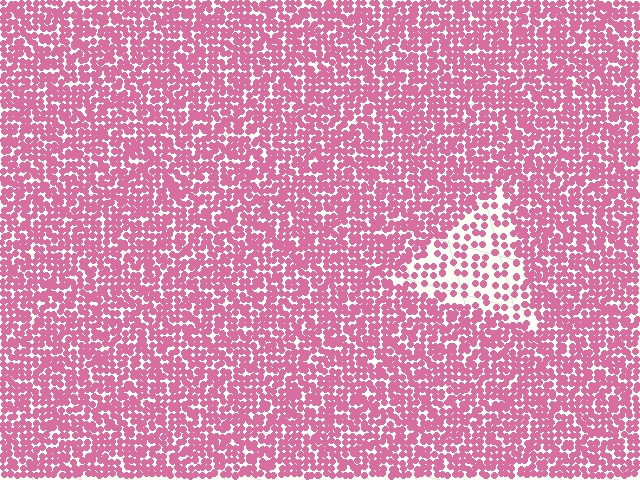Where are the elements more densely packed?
The elements are more densely packed outside the triangle boundary.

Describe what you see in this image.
The image contains small pink elements arranged at two different densities. A triangle-shaped region is visible where the elements are less densely packed than the surrounding area.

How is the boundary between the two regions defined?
The boundary is defined by a change in element density (approximately 2.4x ratio). All elements are the same color, size, and shape.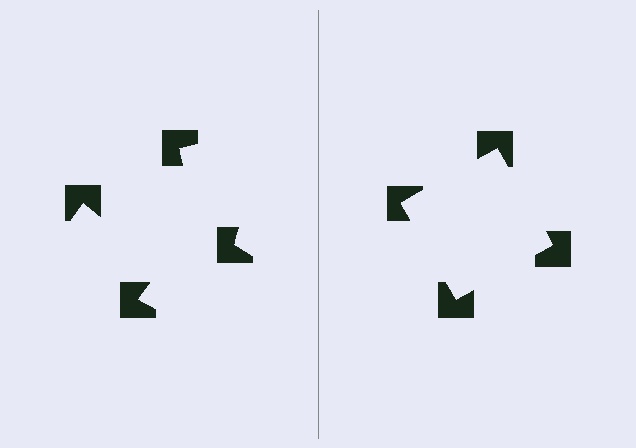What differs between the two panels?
The notched squares are positioned identically on both sides; only the wedge orientations differ. On the right they align to a square; on the left they are misaligned.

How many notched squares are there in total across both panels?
8 — 4 on each side.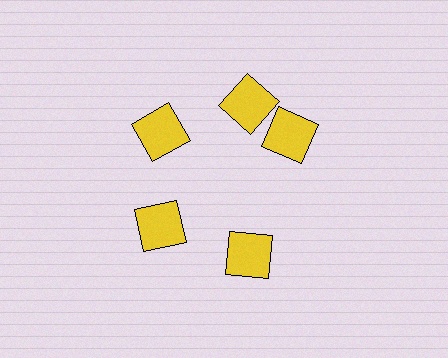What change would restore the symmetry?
The symmetry would be restored by rotating it back into even spacing with its neighbors so that all 5 squares sit at equal angles and equal distance from the center.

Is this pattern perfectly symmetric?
No. The 5 yellow squares are arranged in a ring, but one element near the 3 o'clock position is rotated out of alignment along the ring, breaking the 5-fold rotational symmetry.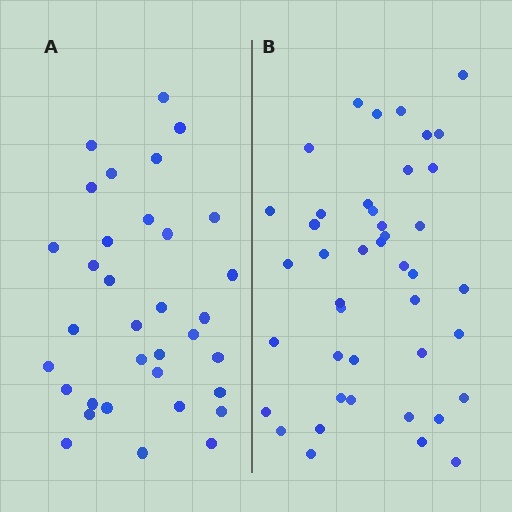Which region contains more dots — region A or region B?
Region B (the right region) has more dots.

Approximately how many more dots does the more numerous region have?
Region B has roughly 8 or so more dots than region A.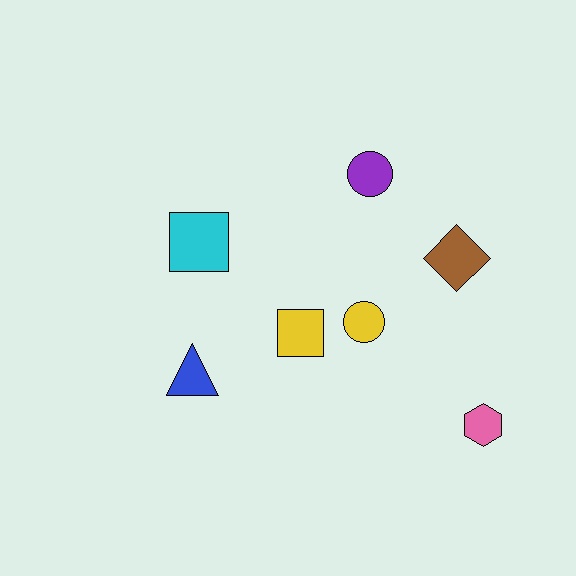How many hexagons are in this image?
There is 1 hexagon.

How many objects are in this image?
There are 7 objects.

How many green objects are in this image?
There are no green objects.